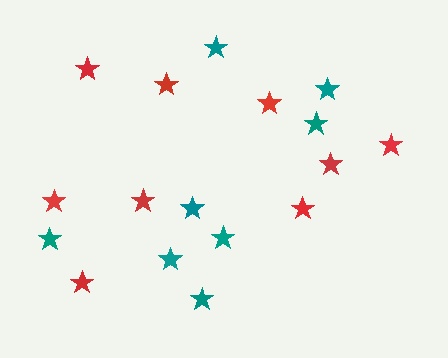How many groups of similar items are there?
There are 2 groups: one group of red stars (9) and one group of teal stars (8).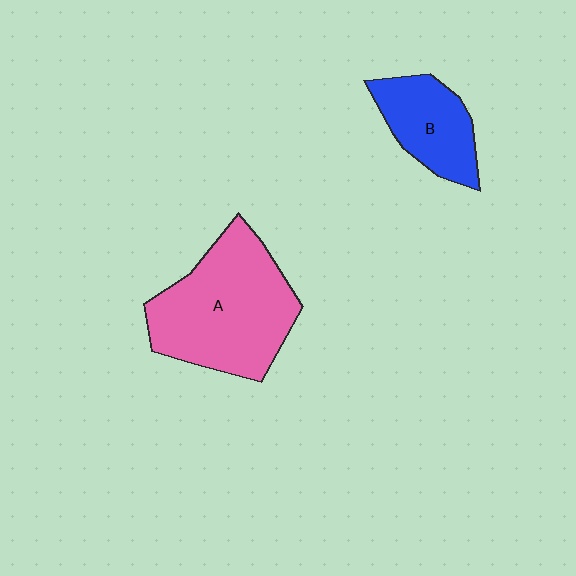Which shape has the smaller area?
Shape B (blue).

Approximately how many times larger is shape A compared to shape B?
Approximately 2.0 times.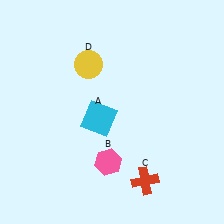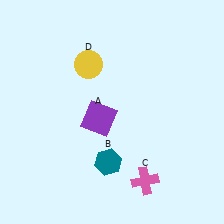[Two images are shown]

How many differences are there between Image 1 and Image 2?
There are 3 differences between the two images.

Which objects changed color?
A changed from cyan to purple. B changed from pink to teal. C changed from red to pink.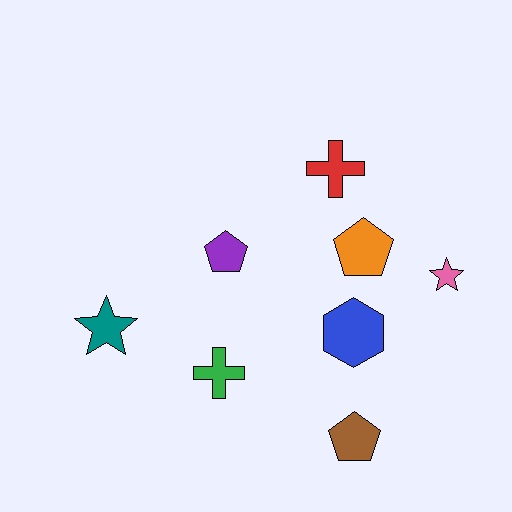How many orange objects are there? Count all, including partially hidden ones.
There is 1 orange object.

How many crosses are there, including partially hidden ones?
There are 2 crosses.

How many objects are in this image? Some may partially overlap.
There are 8 objects.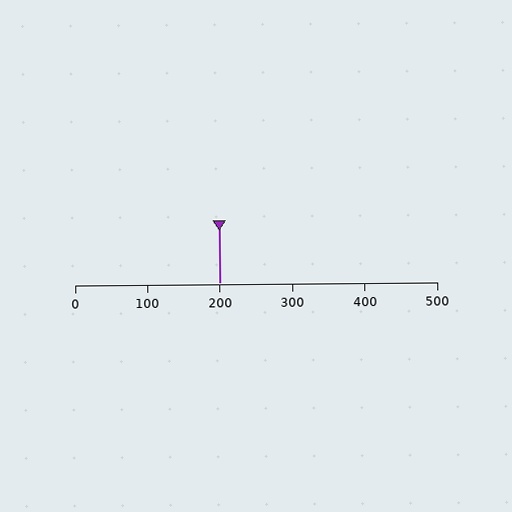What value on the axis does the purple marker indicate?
The marker indicates approximately 200.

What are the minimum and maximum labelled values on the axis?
The axis runs from 0 to 500.